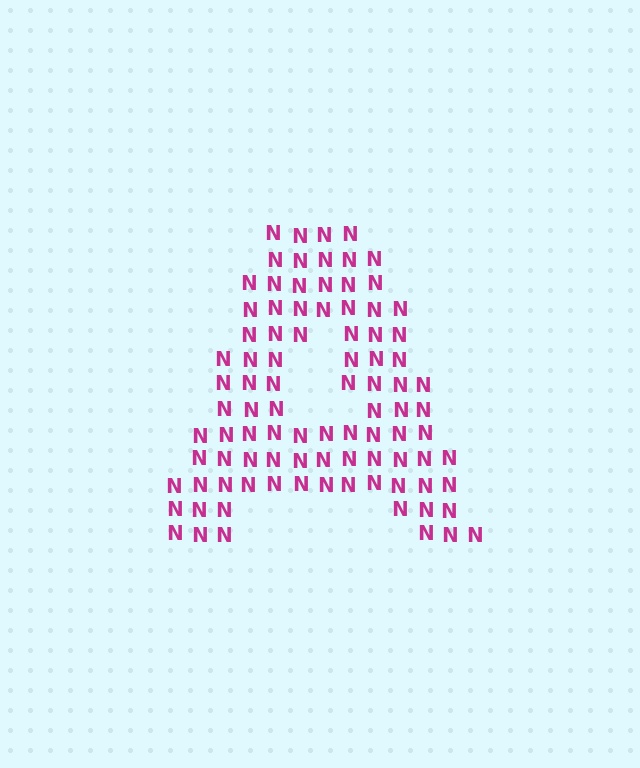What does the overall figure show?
The overall figure shows the letter A.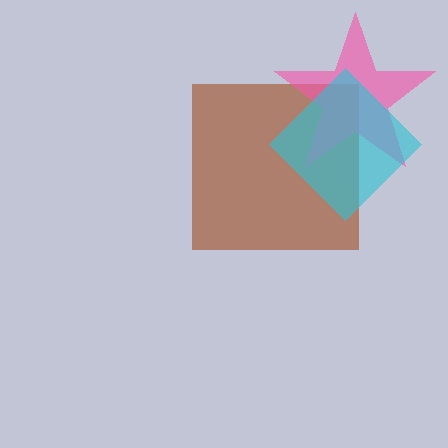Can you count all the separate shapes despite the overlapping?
Yes, there are 3 separate shapes.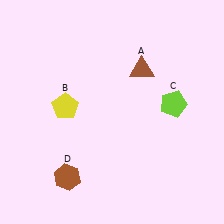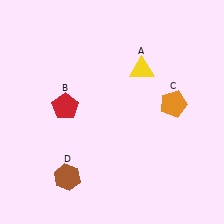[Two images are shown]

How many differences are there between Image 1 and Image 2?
There are 3 differences between the two images.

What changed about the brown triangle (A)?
In Image 1, A is brown. In Image 2, it changed to yellow.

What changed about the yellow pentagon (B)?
In Image 1, B is yellow. In Image 2, it changed to red.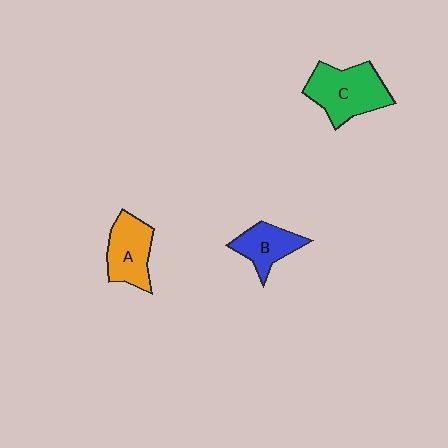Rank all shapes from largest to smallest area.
From largest to smallest: C (green), A (orange), B (blue).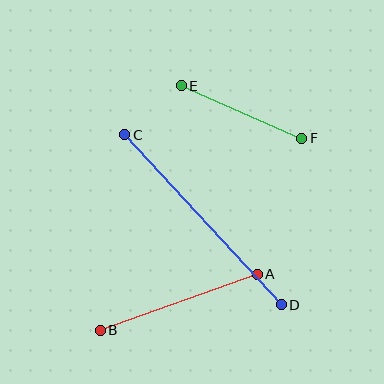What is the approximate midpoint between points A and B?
The midpoint is at approximately (179, 302) pixels.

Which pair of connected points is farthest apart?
Points C and D are farthest apart.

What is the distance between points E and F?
The distance is approximately 131 pixels.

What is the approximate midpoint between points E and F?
The midpoint is at approximately (242, 112) pixels.